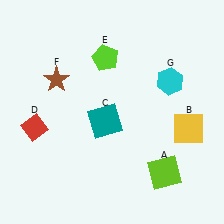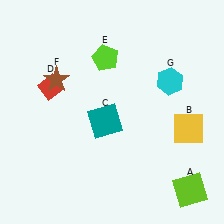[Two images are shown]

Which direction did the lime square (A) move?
The lime square (A) moved right.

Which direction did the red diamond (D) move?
The red diamond (D) moved up.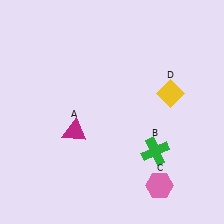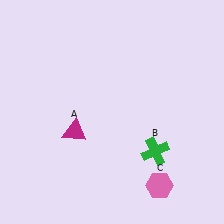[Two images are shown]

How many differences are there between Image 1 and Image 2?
There is 1 difference between the two images.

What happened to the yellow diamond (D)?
The yellow diamond (D) was removed in Image 2. It was in the top-right area of Image 1.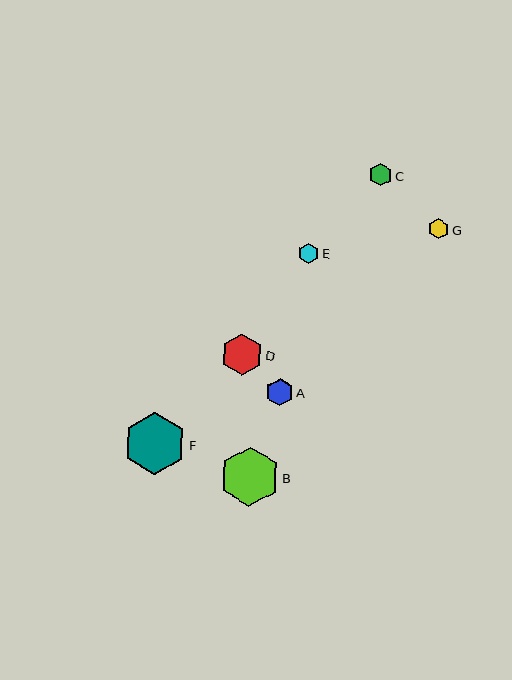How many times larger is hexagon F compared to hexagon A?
Hexagon F is approximately 2.3 times the size of hexagon A.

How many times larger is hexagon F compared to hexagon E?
Hexagon F is approximately 3.1 times the size of hexagon E.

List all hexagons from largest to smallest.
From largest to smallest: F, B, D, A, C, G, E.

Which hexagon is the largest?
Hexagon F is the largest with a size of approximately 62 pixels.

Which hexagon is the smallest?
Hexagon E is the smallest with a size of approximately 20 pixels.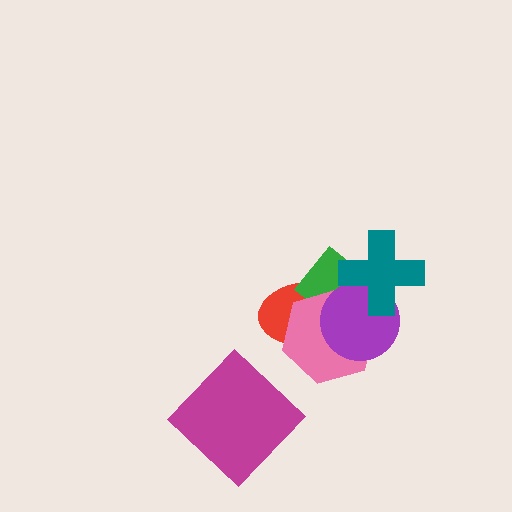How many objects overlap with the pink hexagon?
4 objects overlap with the pink hexagon.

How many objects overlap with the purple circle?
4 objects overlap with the purple circle.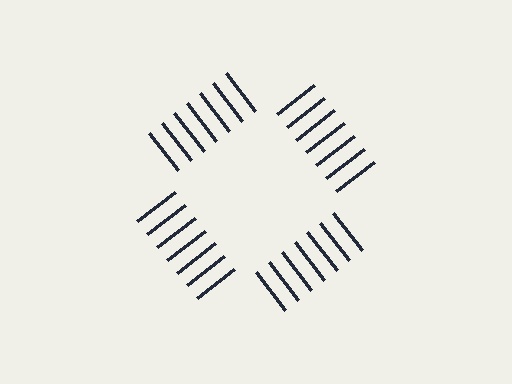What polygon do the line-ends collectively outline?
An illusory square — the line segments terminate on its edges but no continuous stroke is drawn.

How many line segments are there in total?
28 — 7 along each of the 4 edges.